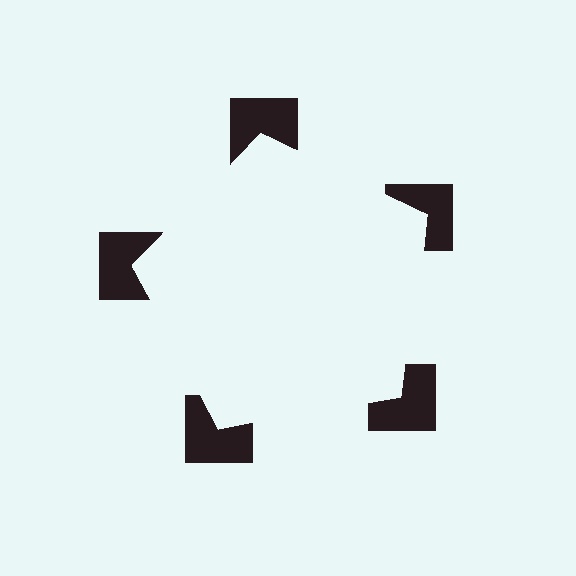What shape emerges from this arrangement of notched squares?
An illusory pentagon — its edges are inferred from the aligned wedge cuts in the notched squares, not physically drawn.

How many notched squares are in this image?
There are 5 — one at each vertex of the illusory pentagon.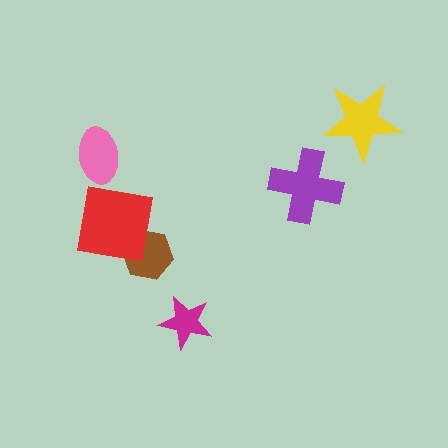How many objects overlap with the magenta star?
0 objects overlap with the magenta star.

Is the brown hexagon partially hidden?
Yes, it is partially covered by another shape.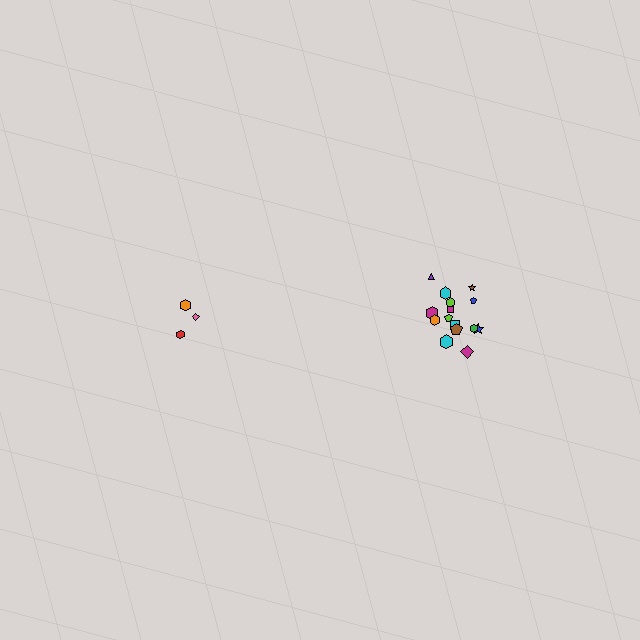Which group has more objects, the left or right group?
The right group.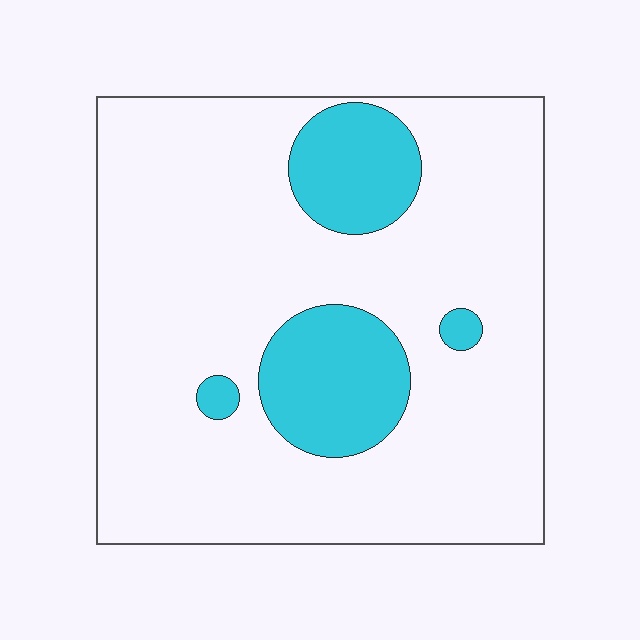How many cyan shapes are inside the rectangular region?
4.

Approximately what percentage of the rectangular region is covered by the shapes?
Approximately 20%.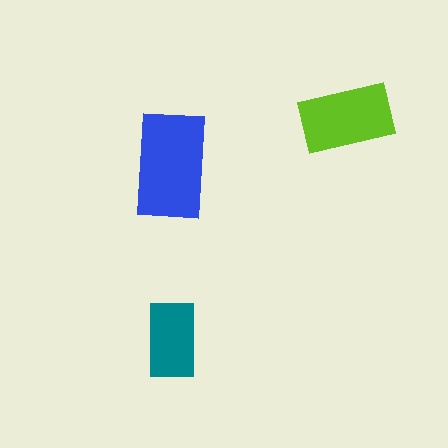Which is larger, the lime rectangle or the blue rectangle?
The blue one.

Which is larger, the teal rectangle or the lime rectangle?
The lime one.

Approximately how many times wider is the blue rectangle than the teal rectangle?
About 1.5 times wider.